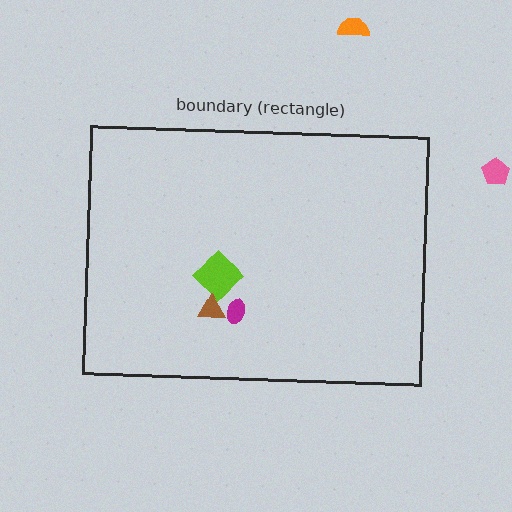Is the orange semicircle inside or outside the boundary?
Outside.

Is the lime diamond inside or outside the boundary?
Inside.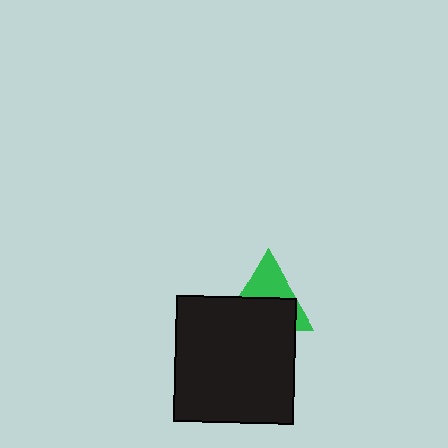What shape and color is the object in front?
The object in front is a black rectangle.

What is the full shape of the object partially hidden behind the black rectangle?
The partially hidden object is a green triangle.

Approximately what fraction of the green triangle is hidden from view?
Roughly 58% of the green triangle is hidden behind the black rectangle.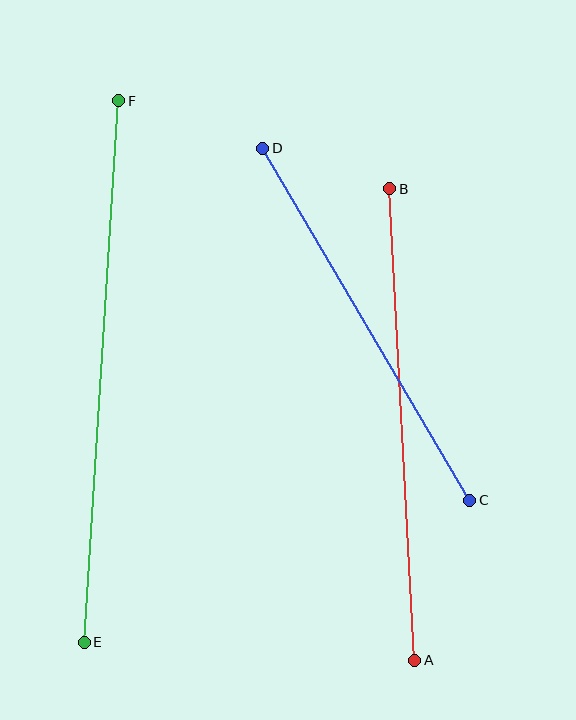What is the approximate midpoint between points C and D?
The midpoint is at approximately (366, 324) pixels.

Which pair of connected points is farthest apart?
Points E and F are farthest apart.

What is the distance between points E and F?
The distance is approximately 542 pixels.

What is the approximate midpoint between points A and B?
The midpoint is at approximately (402, 424) pixels.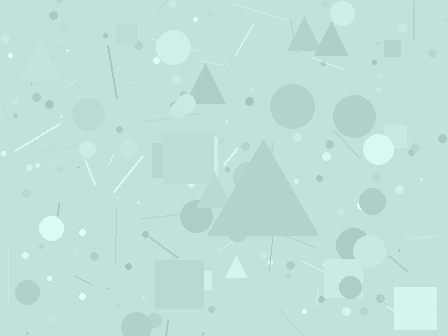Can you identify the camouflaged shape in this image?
The camouflaged shape is a triangle.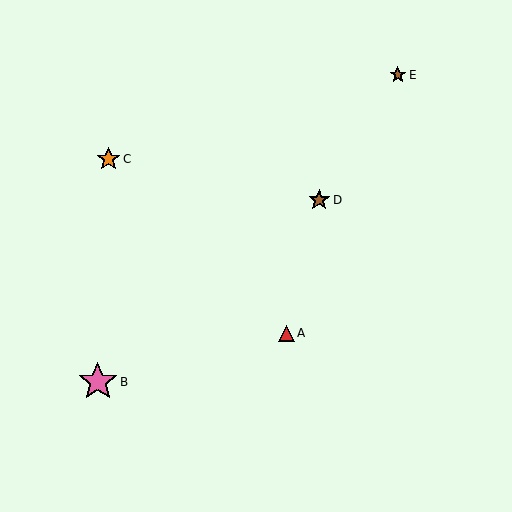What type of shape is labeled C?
Shape C is an orange star.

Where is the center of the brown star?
The center of the brown star is at (398, 75).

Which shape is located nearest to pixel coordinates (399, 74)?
The brown star (labeled E) at (398, 75) is nearest to that location.